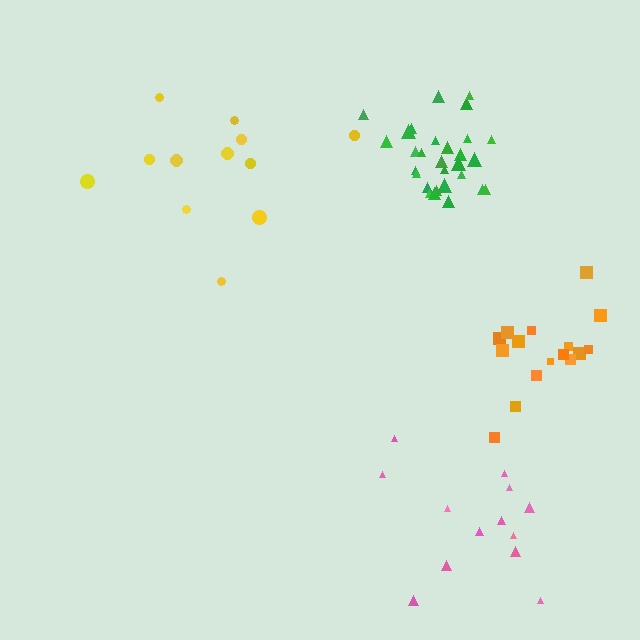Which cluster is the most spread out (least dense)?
Yellow.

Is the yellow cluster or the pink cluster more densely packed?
Pink.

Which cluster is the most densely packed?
Green.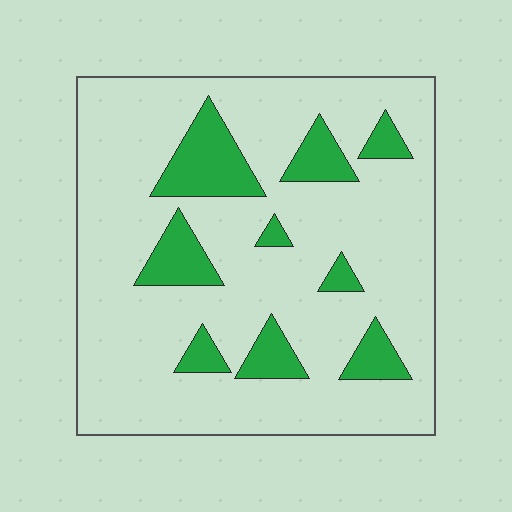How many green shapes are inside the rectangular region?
9.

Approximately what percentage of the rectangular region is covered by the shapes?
Approximately 15%.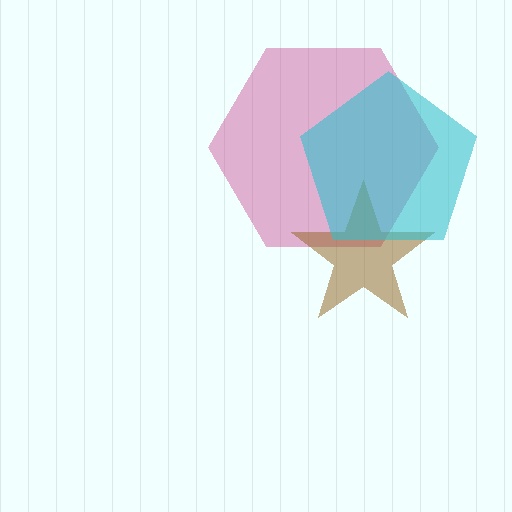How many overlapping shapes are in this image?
There are 3 overlapping shapes in the image.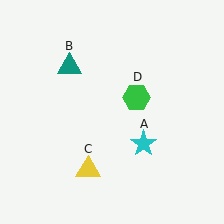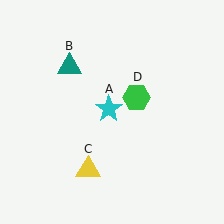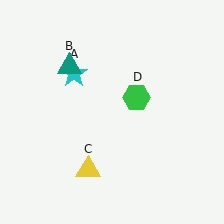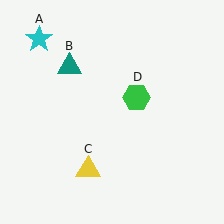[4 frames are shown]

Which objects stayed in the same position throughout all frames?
Teal triangle (object B) and yellow triangle (object C) and green hexagon (object D) remained stationary.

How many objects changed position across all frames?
1 object changed position: cyan star (object A).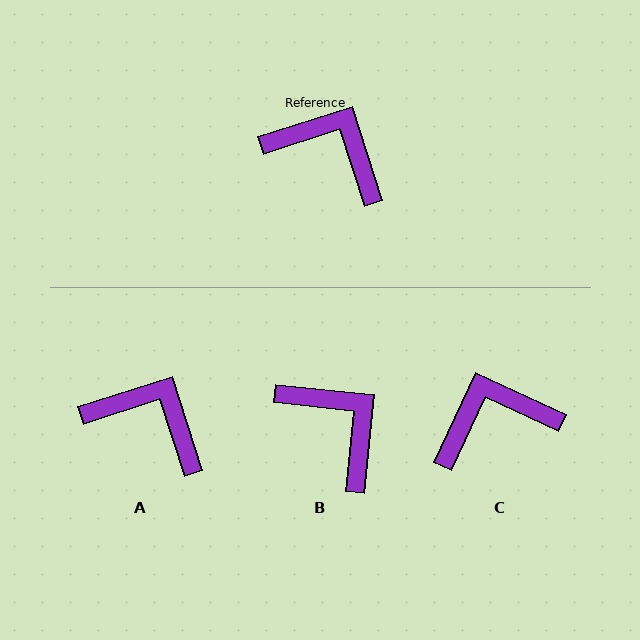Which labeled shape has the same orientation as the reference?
A.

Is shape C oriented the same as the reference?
No, it is off by about 47 degrees.